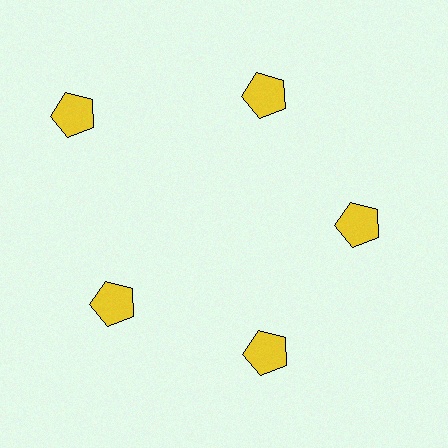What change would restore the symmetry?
The symmetry would be restored by moving it inward, back onto the ring so that all 5 pentagons sit at equal angles and equal distance from the center.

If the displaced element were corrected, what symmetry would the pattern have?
It would have 5-fold rotational symmetry — the pattern would map onto itself every 72 degrees.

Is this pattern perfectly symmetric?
No. The 5 yellow pentagons are arranged in a ring, but one element near the 10 o'clock position is pushed outward from the center, breaking the 5-fold rotational symmetry.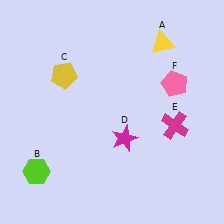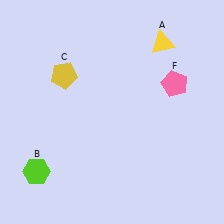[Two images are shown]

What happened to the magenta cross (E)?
The magenta cross (E) was removed in Image 2. It was in the bottom-right area of Image 1.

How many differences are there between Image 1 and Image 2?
There are 2 differences between the two images.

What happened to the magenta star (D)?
The magenta star (D) was removed in Image 2. It was in the bottom-right area of Image 1.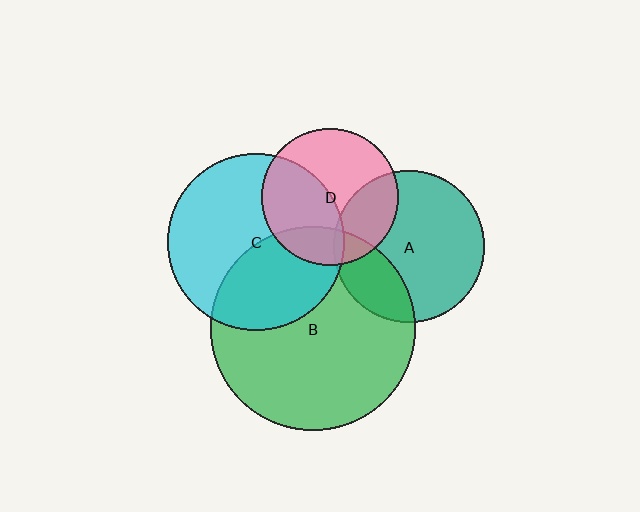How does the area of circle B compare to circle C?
Approximately 1.3 times.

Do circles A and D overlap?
Yes.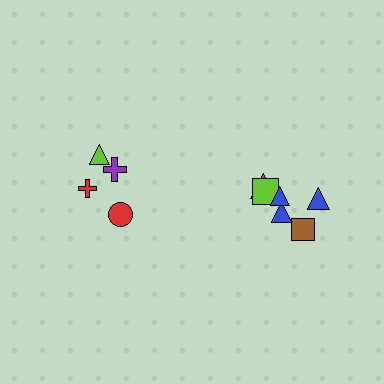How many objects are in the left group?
There are 4 objects.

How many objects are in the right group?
There are 6 objects.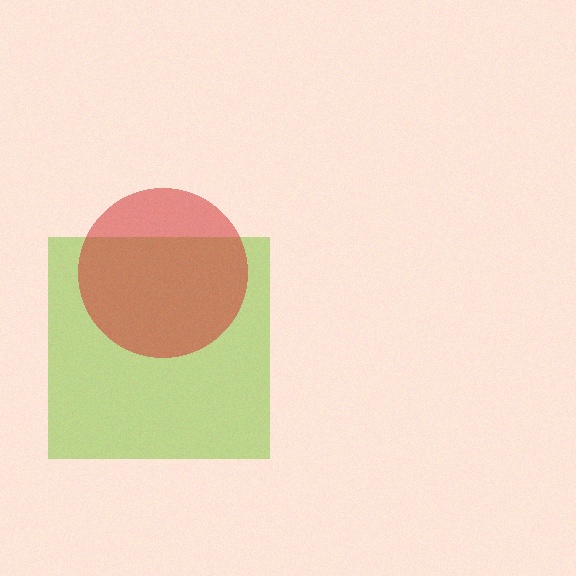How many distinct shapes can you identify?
There are 2 distinct shapes: a lime square, a red circle.